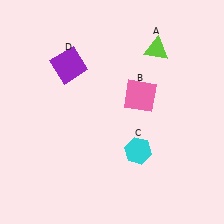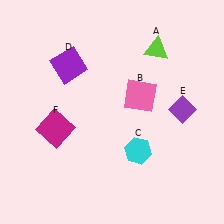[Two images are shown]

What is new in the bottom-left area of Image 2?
A magenta square (F) was added in the bottom-left area of Image 2.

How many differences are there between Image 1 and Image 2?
There are 2 differences between the two images.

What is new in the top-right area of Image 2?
A purple diamond (E) was added in the top-right area of Image 2.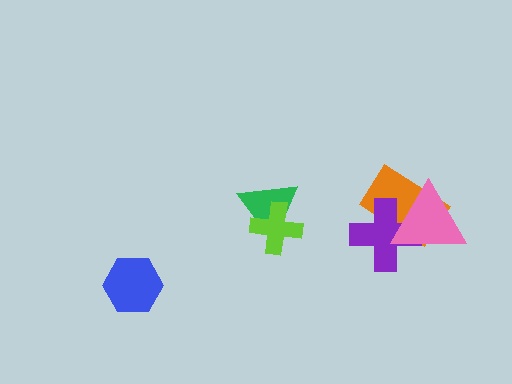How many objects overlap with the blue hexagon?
0 objects overlap with the blue hexagon.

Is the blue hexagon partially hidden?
No, no other shape covers it.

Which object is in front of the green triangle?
The lime cross is in front of the green triangle.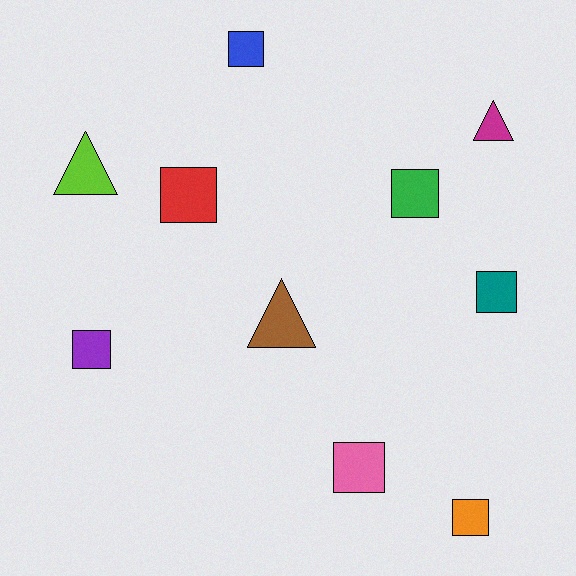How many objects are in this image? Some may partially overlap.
There are 10 objects.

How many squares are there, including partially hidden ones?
There are 7 squares.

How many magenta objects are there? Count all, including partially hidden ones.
There is 1 magenta object.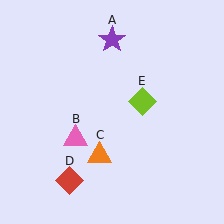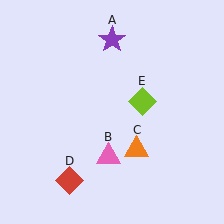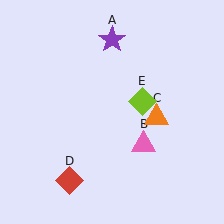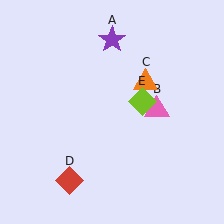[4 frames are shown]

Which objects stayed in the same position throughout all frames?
Purple star (object A) and red diamond (object D) and lime diamond (object E) remained stationary.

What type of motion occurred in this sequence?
The pink triangle (object B), orange triangle (object C) rotated counterclockwise around the center of the scene.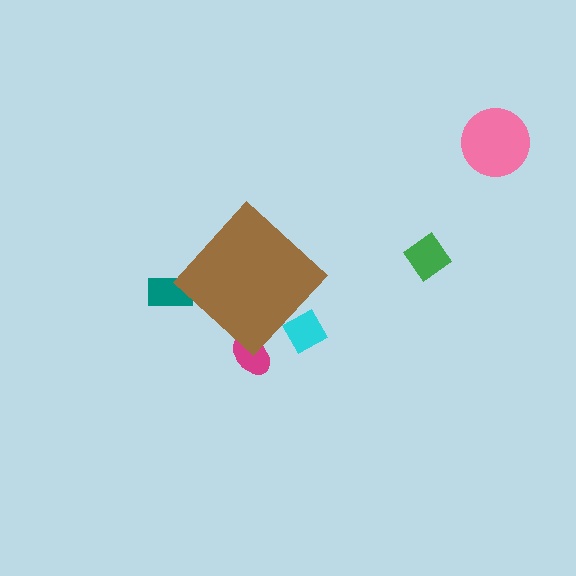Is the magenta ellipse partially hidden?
Yes, the magenta ellipse is partially hidden behind the brown diamond.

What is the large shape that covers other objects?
A brown diamond.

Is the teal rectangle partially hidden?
Yes, the teal rectangle is partially hidden behind the brown diamond.